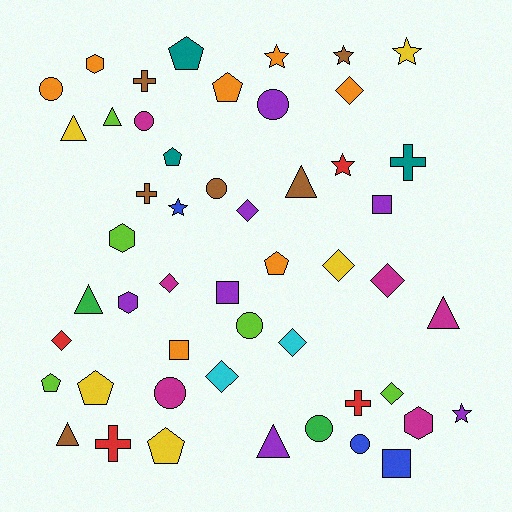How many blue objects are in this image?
There are 3 blue objects.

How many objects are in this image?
There are 50 objects.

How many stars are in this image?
There are 6 stars.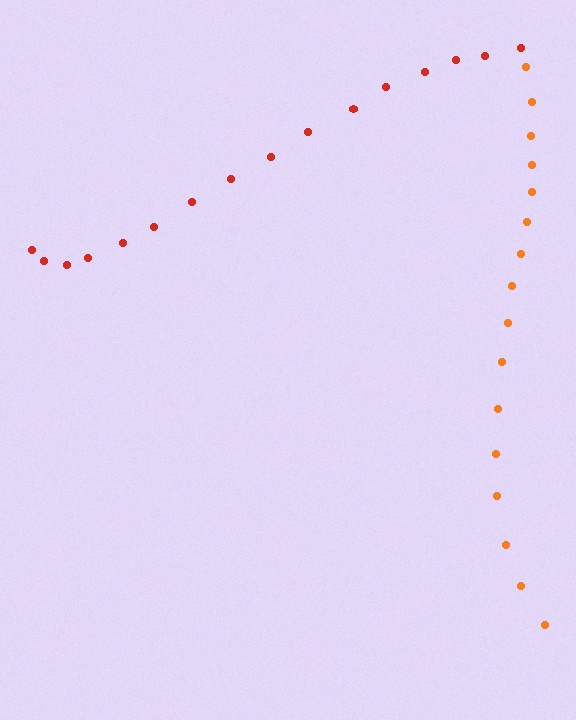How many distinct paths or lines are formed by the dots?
There are 2 distinct paths.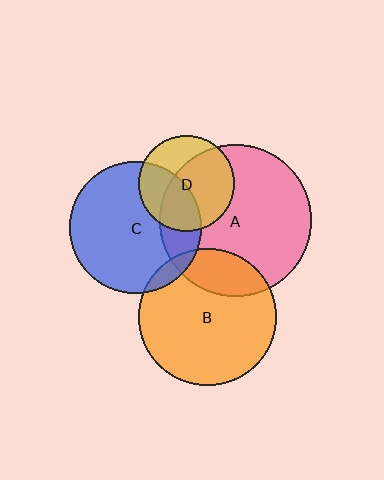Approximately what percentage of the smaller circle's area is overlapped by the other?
Approximately 40%.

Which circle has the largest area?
Circle A (pink).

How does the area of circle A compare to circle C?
Approximately 1.3 times.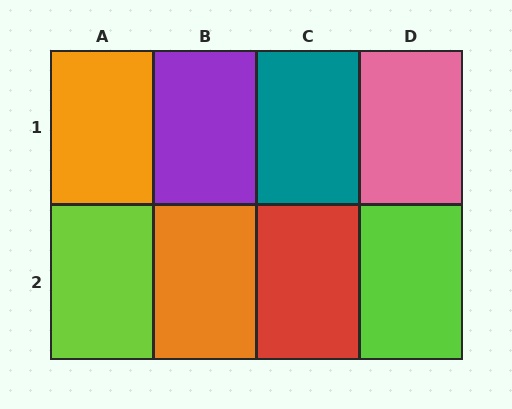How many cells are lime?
2 cells are lime.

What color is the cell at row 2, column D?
Lime.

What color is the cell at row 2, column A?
Lime.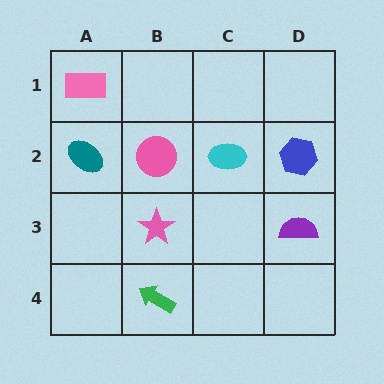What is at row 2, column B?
A pink circle.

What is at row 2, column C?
A cyan ellipse.